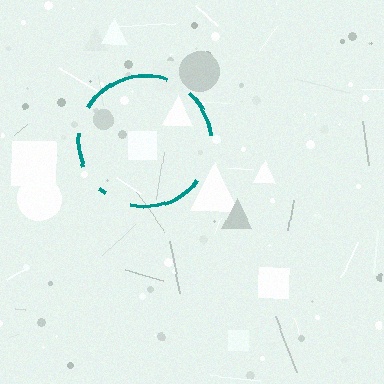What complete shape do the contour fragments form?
The contour fragments form a circle.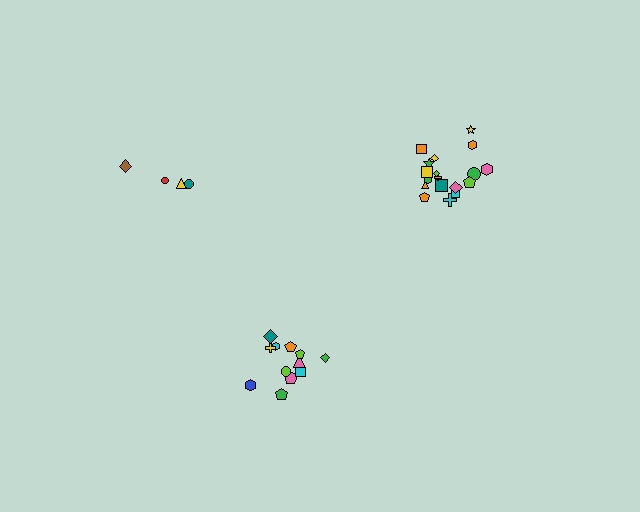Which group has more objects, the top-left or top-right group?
The top-right group.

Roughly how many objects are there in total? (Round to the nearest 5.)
Roughly 35 objects in total.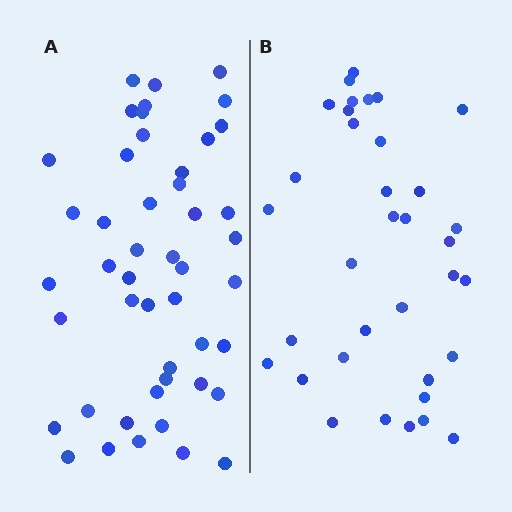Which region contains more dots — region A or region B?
Region A (the left region) has more dots.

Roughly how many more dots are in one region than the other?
Region A has roughly 12 or so more dots than region B.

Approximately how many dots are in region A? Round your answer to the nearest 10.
About 50 dots. (The exact count is 47, which rounds to 50.)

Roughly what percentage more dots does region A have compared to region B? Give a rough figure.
About 35% more.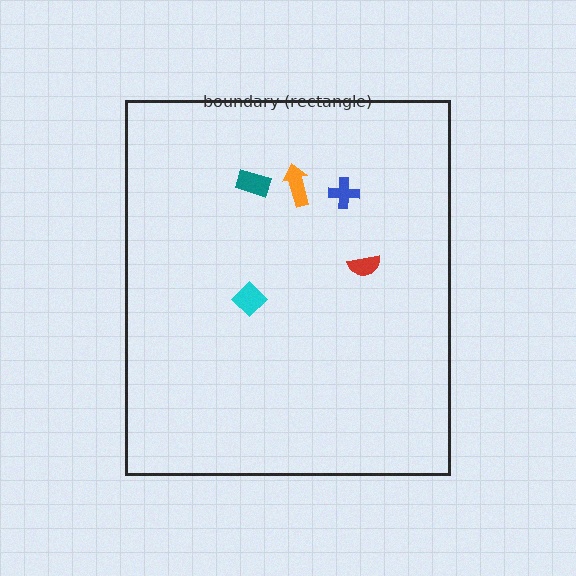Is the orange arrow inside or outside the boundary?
Inside.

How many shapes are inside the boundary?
5 inside, 0 outside.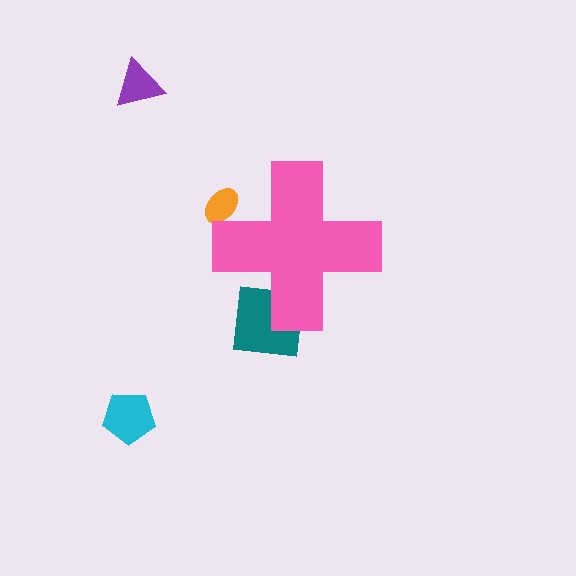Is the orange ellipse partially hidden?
Yes, the orange ellipse is partially hidden behind the pink cross.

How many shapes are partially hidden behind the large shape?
2 shapes are partially hidden.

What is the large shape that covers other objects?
A pink cross.